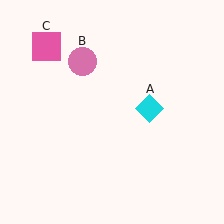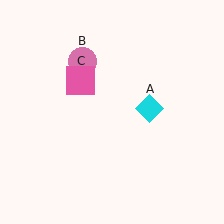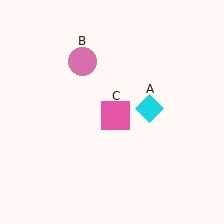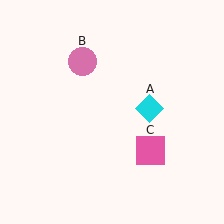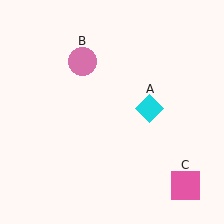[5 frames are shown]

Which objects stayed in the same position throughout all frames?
Cyan diamond (object A) and pink circle (object B) remained stationary.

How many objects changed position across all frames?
1 object changed position: pink square (object C).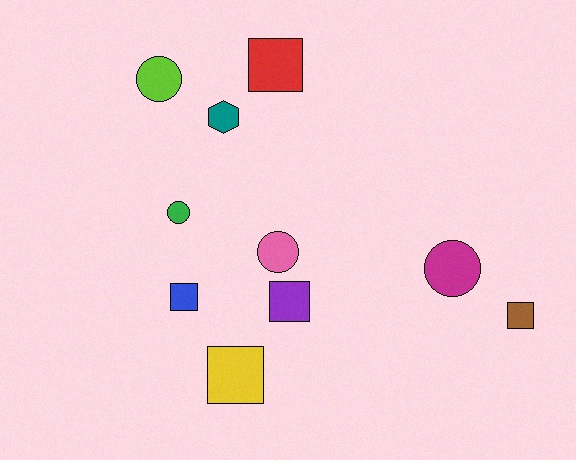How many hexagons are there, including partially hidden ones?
There is 1 hexagon.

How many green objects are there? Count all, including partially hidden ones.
There is 1 green object.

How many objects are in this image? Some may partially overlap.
There are 10 objects.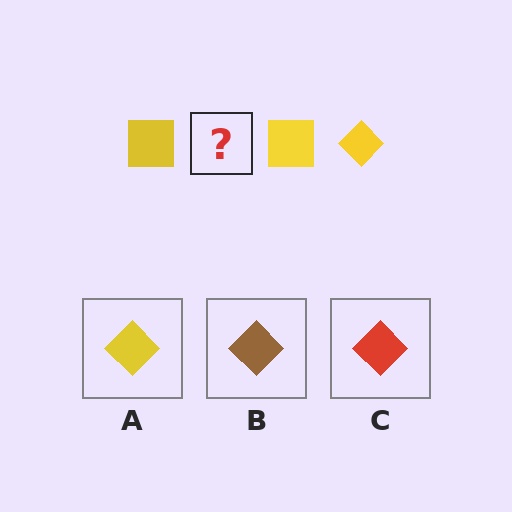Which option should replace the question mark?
Option A.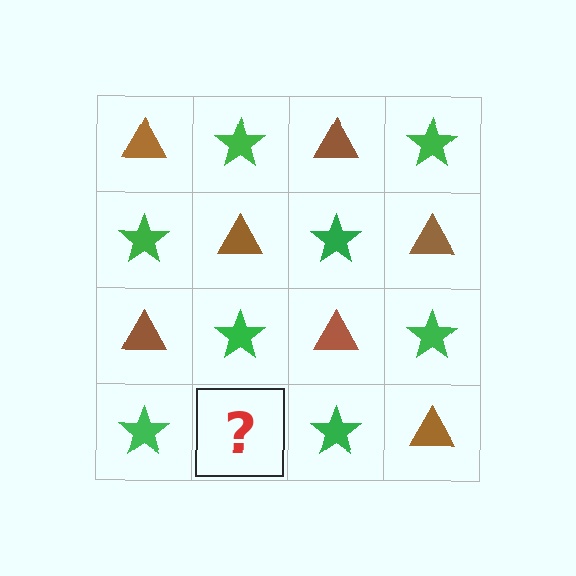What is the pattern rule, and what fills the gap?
The rule is that it alternates brown triangle and green star in a checkerboard pattern. The gap should be filled with a brown triangle.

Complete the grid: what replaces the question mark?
The question mark should be replaced with a brown triangle.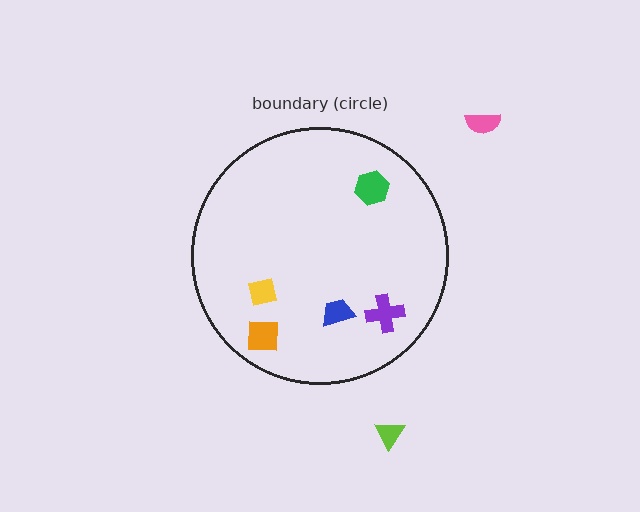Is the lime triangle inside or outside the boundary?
Outside.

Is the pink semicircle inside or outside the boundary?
Outside.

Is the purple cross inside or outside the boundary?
Inside.